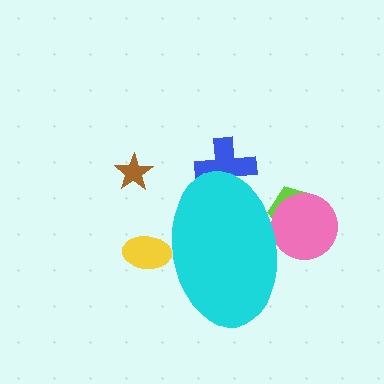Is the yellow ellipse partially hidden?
Yes, the yellow ellipse is partially hidden behind the cyan ellipse.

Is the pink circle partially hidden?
Yes, the pink circle is partially hidden behind the cyan ellipse.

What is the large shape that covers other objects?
A cyan ellipse.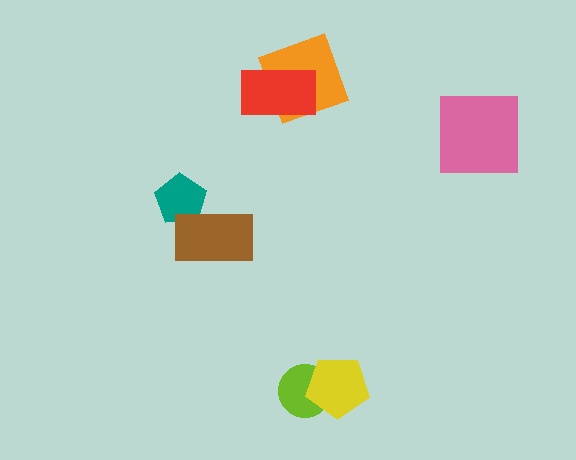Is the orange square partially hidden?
Yes, it is partially covered by another shape.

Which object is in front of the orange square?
The red rectangle is in front of the orange square.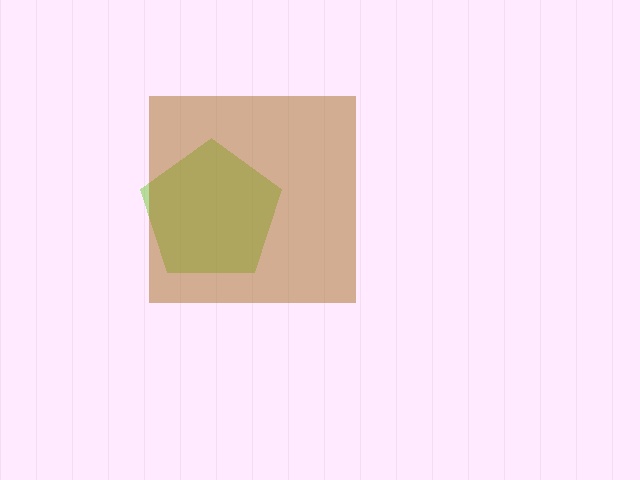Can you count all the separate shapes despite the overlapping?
Yes, there are 2 separate shapes.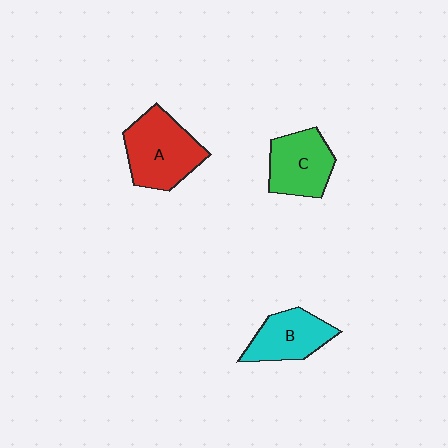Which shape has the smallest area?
Shape B (cyan).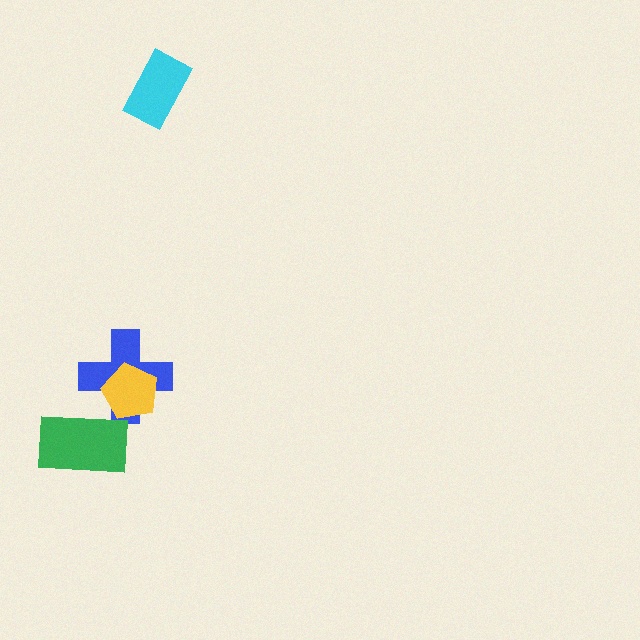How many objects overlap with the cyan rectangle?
0 objects overlap with the cyan rectangle.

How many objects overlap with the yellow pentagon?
1 object overlaps with the yellow pentagon.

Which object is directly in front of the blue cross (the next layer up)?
The yellow pentagon is directly in front of the blue cross.